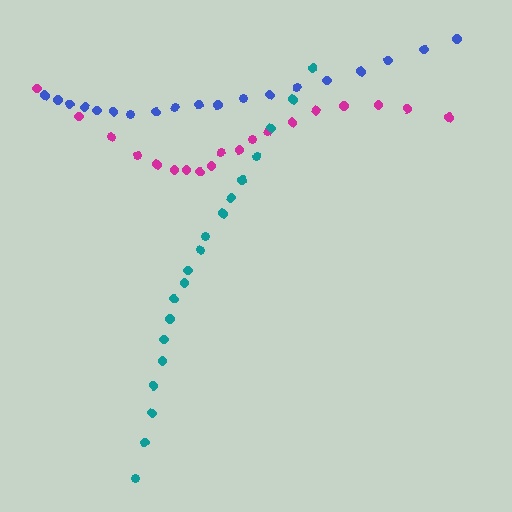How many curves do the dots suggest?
There are 3 distinct paths.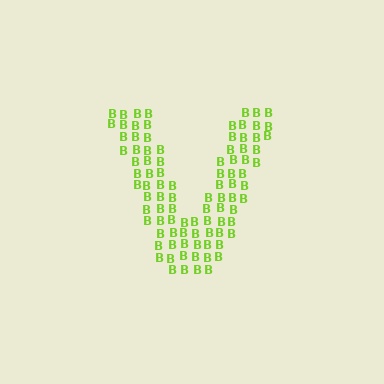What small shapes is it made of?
It is made of small letter B's.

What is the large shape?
The large shape is the letter V.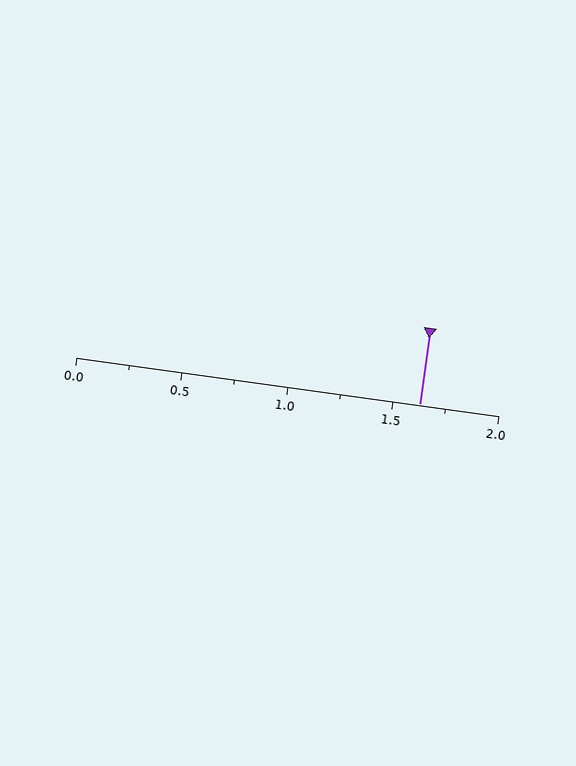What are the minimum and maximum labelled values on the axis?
The axis runs from 0.0 to 2.0.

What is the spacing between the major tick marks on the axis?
The major ticks are spaced 0.5 apart.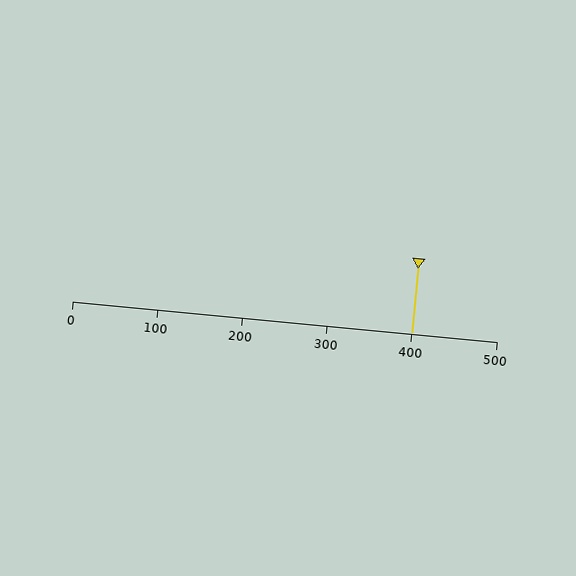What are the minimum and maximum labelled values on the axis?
The axis runs from 0 to 500.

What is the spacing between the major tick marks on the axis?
The major ticks are spaced 100 apart.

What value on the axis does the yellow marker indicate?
The marker indicates approximately 400.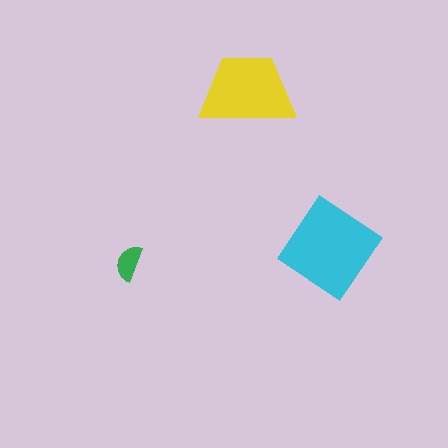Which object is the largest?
The cyan diamond.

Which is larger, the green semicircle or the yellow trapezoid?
The yellow trapezoid.